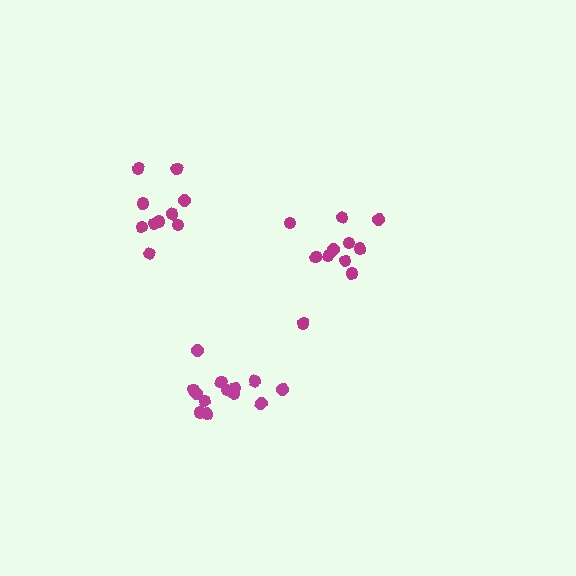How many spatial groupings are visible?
There are 3 spatial groupings.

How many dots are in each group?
Group 1: 10 dots, Group 2: 13 dots, Group 3: 11 dots (34 total).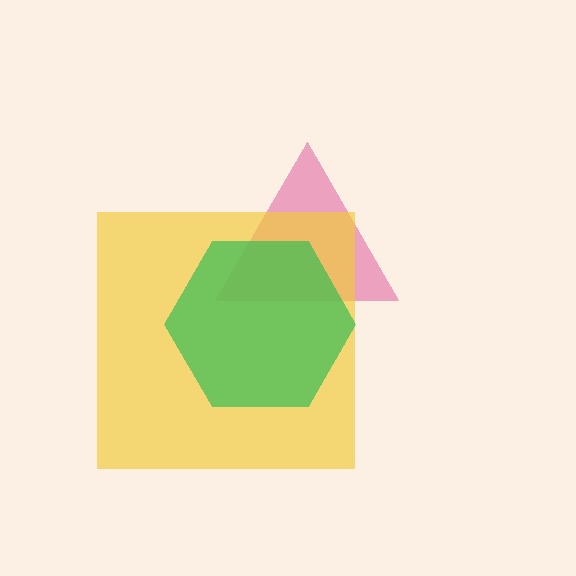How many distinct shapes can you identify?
There are 3 distinct shapes: a magenta triangle, a yellow square, a green hexagon.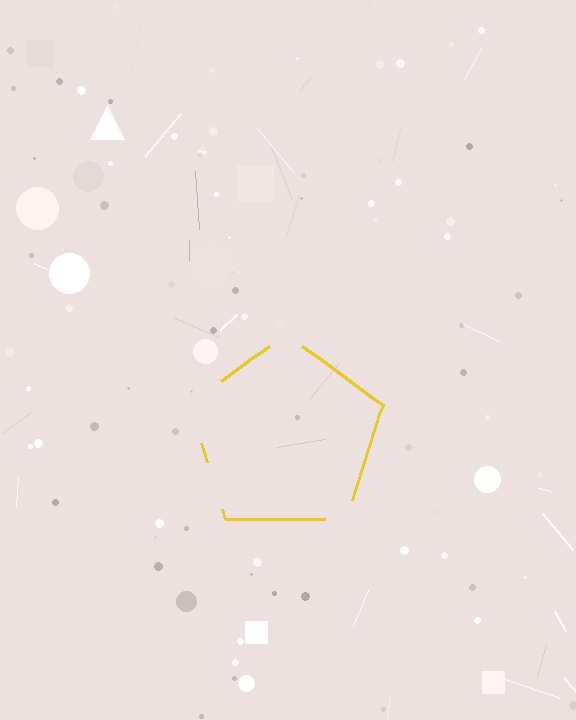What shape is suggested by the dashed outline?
The dashed outline suggests a pentagon.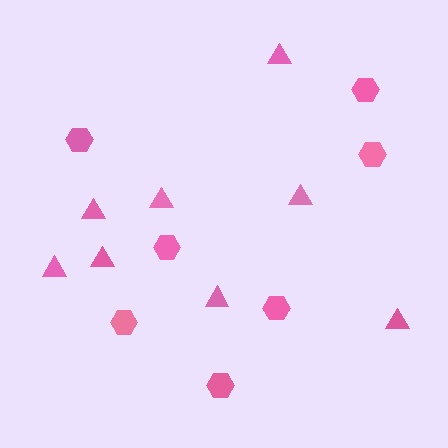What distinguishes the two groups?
There are 2 groups: one group of hexagons (7) and one group of triangles (8).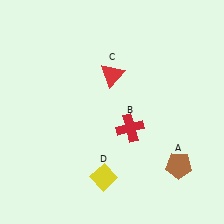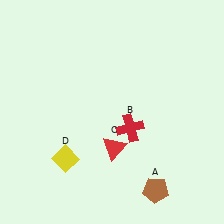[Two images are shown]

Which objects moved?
The objects that moved are: the brown pentagon (A), the red triangle (C), the yellow diamond (D).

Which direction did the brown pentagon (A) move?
The brown pentagon (A) moved down.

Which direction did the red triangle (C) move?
The red triangle (C) moved down.